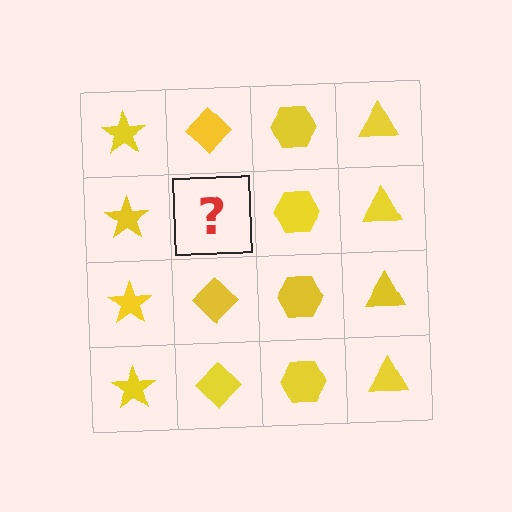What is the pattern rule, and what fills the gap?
The rule is that each column has a consistent shape. The gap should be filled with a yellow diamond.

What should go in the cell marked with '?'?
The missing cell should contain a yellow diamond.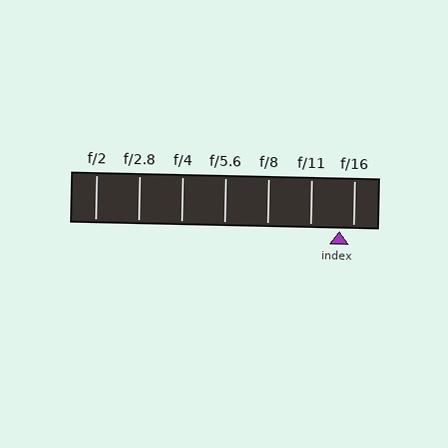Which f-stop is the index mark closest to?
The index mark is closest to f/16.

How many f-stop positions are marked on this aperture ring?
There are 7 f-stop positions marked.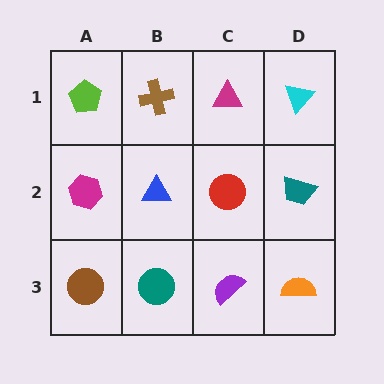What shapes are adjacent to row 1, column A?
A magenta hexagon (row 2, column A), a brown cross (row 1, column B).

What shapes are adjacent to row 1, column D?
A teal trapezoid (row 2, column D), a magenta triangle (row 1, column C).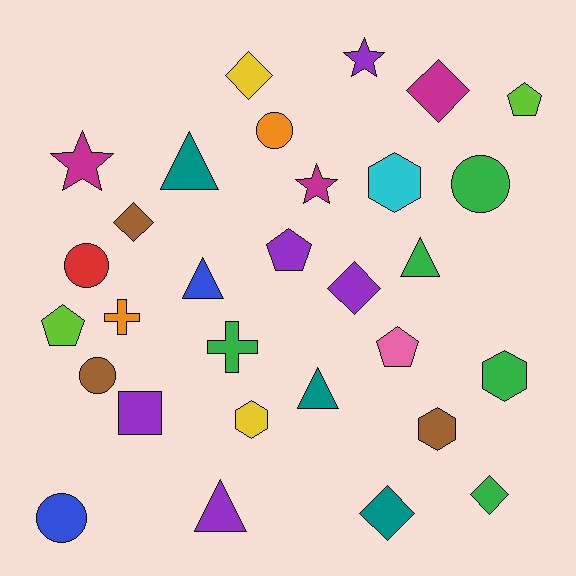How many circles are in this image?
There are 5 circles.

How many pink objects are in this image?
There is 1 pink object.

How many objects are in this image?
There are 30 objects.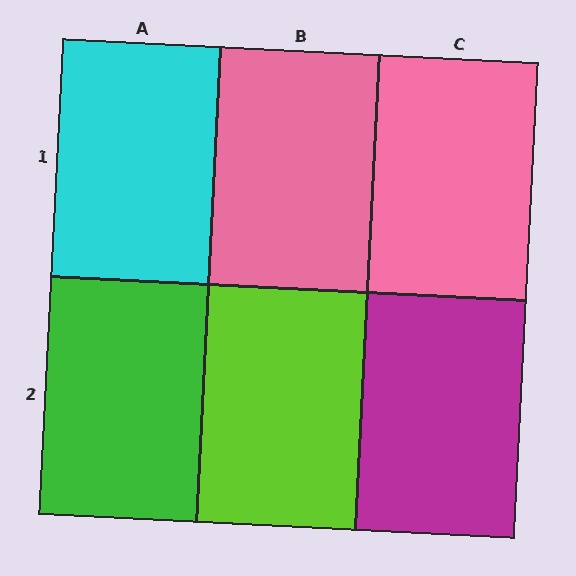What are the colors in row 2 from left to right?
Green, lime, magenta.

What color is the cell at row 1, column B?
Pink.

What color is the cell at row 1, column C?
Pink.